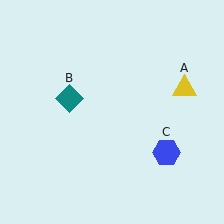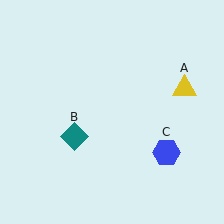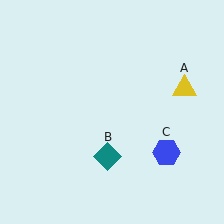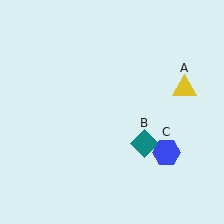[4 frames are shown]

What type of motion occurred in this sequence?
The teal diamond (object B) rotated counterclockwise around the center of the scene.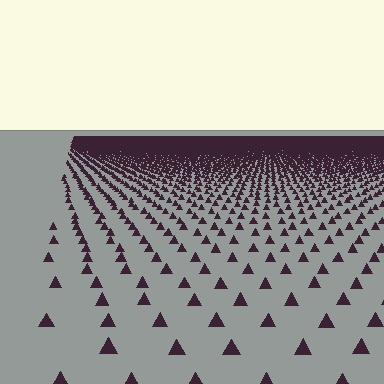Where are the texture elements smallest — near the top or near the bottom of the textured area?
Near the top.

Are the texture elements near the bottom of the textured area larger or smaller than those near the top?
Larger. Near the bottom, elements are closer to the viewer and appear at a bigger on-screen size.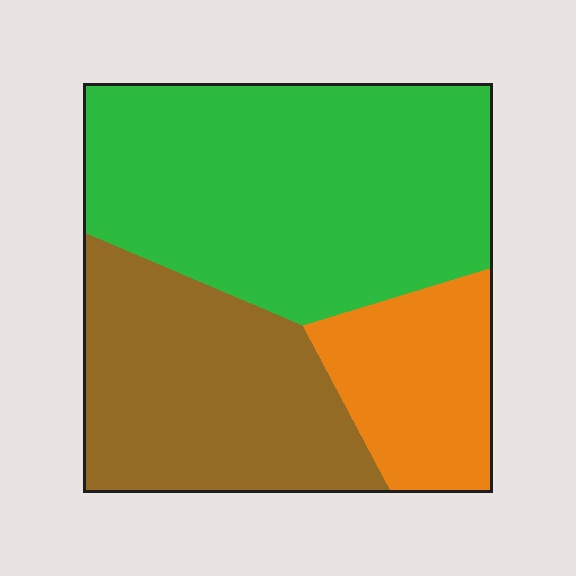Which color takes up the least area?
Orange, at roughly 20%.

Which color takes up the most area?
Green, at roughly 50%.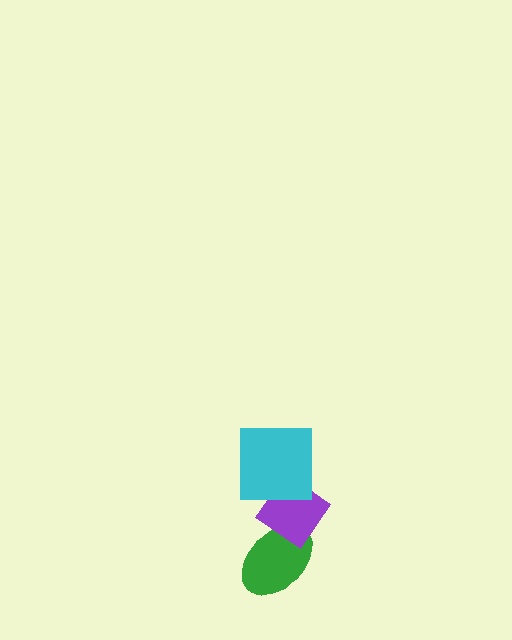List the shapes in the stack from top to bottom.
From top to bottom: the cyan square, the purple diamond, the green ellipse.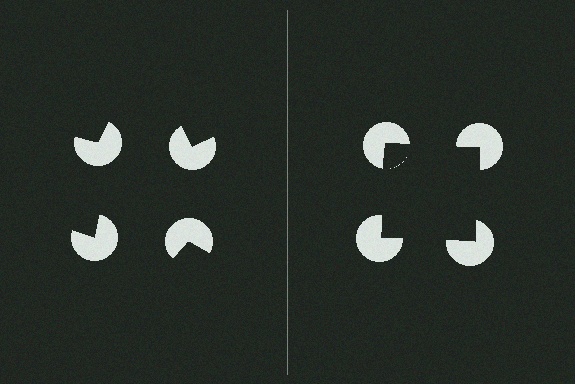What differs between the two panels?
The pac-man discs are positioned identically on both sides; only the wedge orientations differ. On the right they align to a square; on the left they are misaligned.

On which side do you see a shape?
An illusory square appears on the right side. On the left side the wedge cuts are rotated, so no coherent shape forms.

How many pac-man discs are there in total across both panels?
8 — 4 on each side.